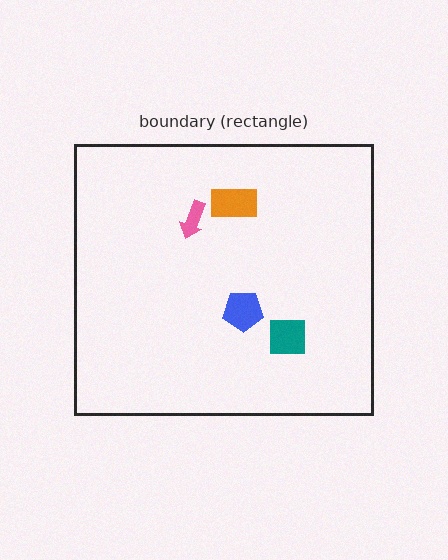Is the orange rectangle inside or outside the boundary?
Inside.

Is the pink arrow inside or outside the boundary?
Inside.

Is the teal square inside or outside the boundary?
Inside.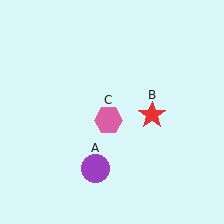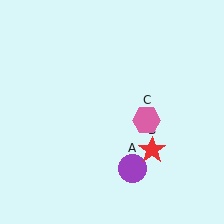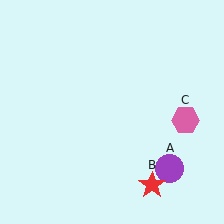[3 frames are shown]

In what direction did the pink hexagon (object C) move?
The pink hexagon (object C) moved right.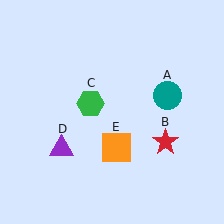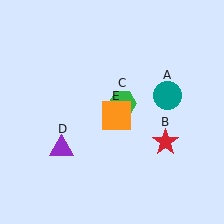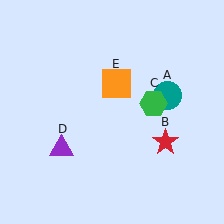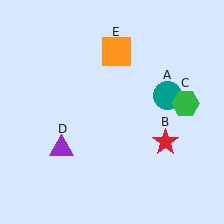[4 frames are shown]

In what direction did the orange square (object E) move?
The orange square (object E) moved up.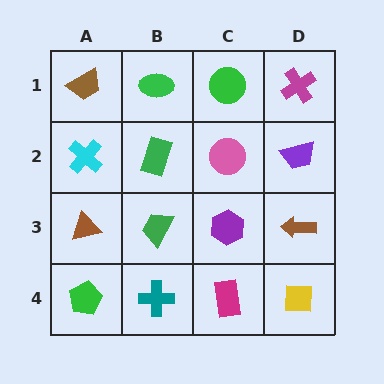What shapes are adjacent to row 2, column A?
A brown trapezoid (row 1, column A), a brown triangle (row 3, column A), a green rectangle (row 2, column B).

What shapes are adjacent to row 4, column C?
A purple hexagon (row 3, column C), a teal cross (row 4, column B), a yellow square (row 4, column D).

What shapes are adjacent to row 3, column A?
A cyan cross (row 2, column A), a green pentagon (row 4, column A), a green trapezoid (row 3, column B).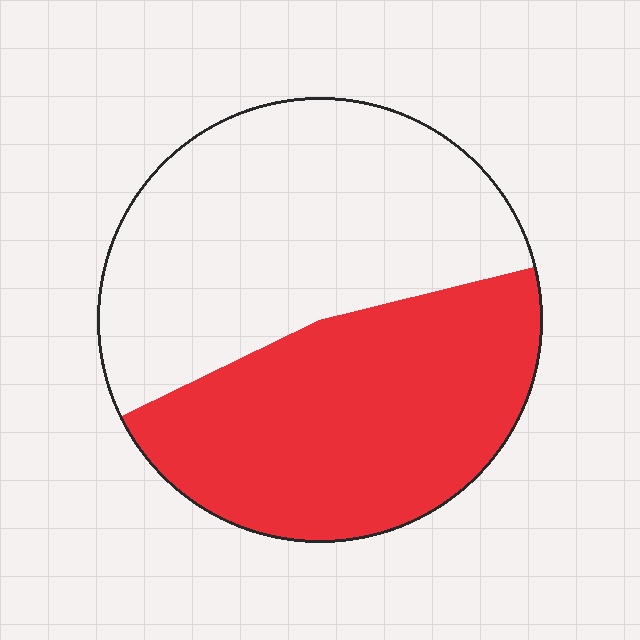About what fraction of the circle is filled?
About one half (1/2).